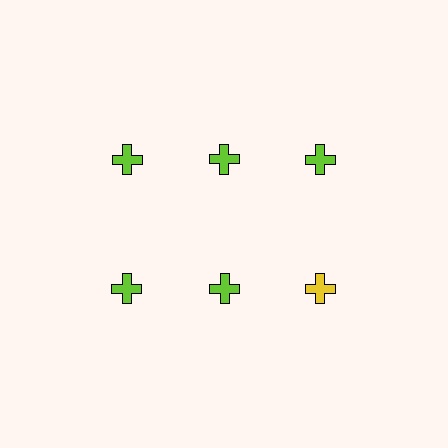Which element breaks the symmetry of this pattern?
The yellow cross in the second row, center column breaks the symmetry. All other shapes are lime crosses.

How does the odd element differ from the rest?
It has a different color: yellow instead of lime.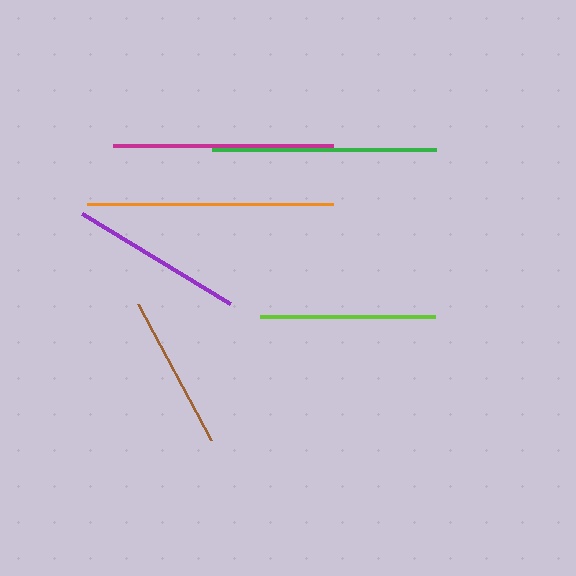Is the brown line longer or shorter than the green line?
The green line is longer than the brown line.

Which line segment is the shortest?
The brown line is the shortest at approximately 154 pixels.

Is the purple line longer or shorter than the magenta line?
The magenta line is longer than the purple line.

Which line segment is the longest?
The orange line is the longest at approximately 246 pixels.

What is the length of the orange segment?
The orange segment is approximately 246 pixels long.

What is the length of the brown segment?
The brown segment is approximately 154 pixels long.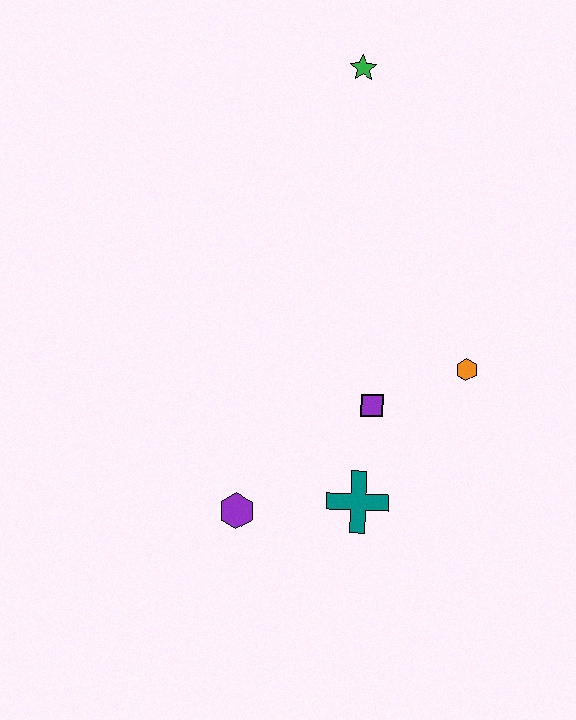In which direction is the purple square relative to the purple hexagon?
The purple square is to the right of the purple hexagon.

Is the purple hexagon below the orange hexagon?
Yes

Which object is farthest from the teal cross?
The green star is farthest from the teal cross.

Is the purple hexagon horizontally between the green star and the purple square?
No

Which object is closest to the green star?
The orange hexagon is closest to the green star.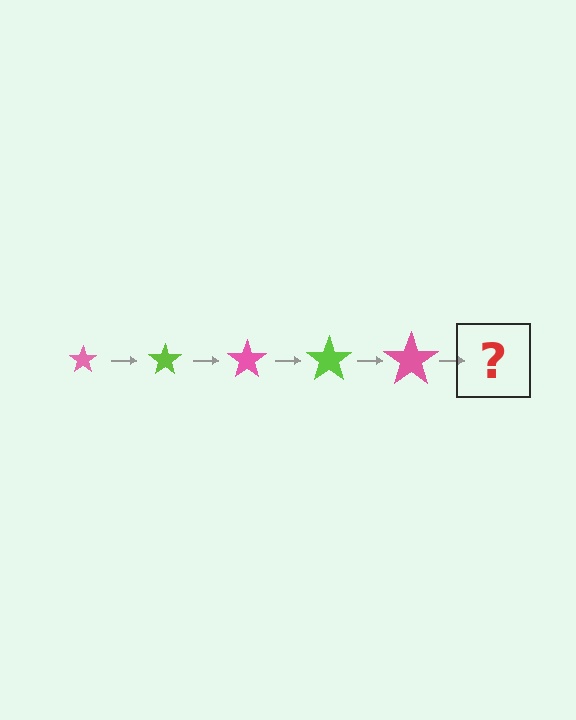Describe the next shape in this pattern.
It should be a lime star, larger than the previous one.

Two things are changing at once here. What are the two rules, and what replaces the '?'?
The two rules are that the star grows larger each step and the color cycles through pink and lime. The '?' should be a lime star, larger than the previous one.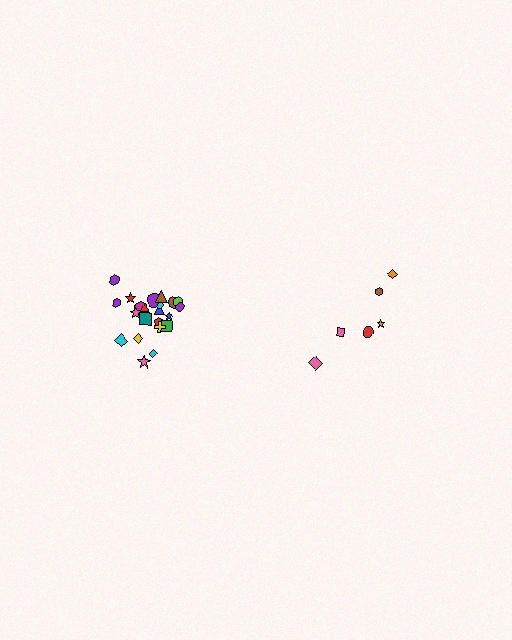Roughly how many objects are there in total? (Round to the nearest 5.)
Roughly 30 objects in total.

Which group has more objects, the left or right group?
The left group.